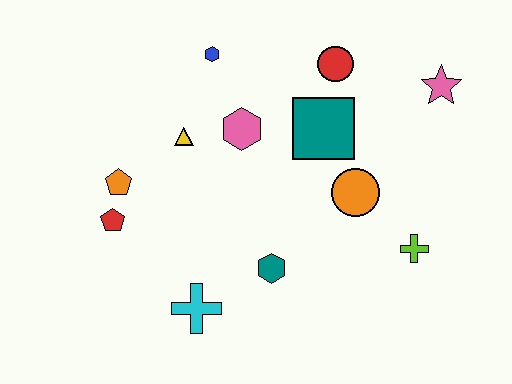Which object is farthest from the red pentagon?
The pink star is farthest from the red pentagon.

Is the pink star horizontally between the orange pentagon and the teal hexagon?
No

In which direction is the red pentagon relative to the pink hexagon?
The red pentagon is to the left of the pink hexagon.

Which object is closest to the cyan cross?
The teal hexagon is closest to the cyan cross.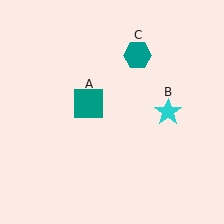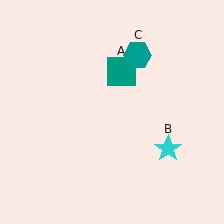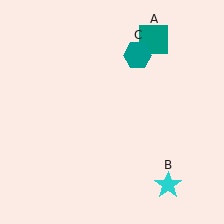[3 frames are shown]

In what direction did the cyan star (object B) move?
The cyan star (object B) moved down.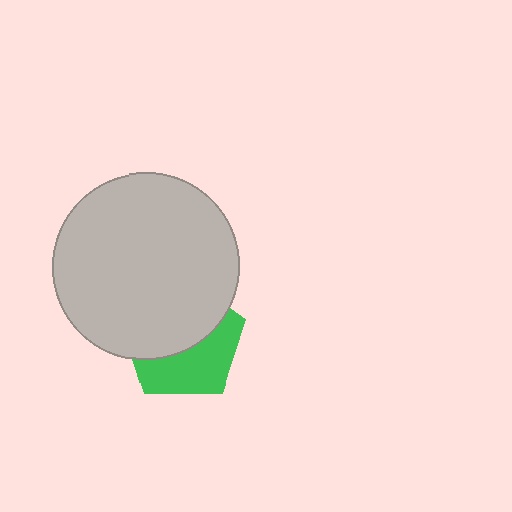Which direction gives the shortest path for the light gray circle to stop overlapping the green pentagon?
Moving up gives the shortest separation.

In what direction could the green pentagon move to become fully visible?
The green pentagon could move down. That would shift it out from behind the light gray circle entirely.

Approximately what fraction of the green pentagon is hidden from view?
Roughly 55% of the green pentagon is hidden behind the light gray circle.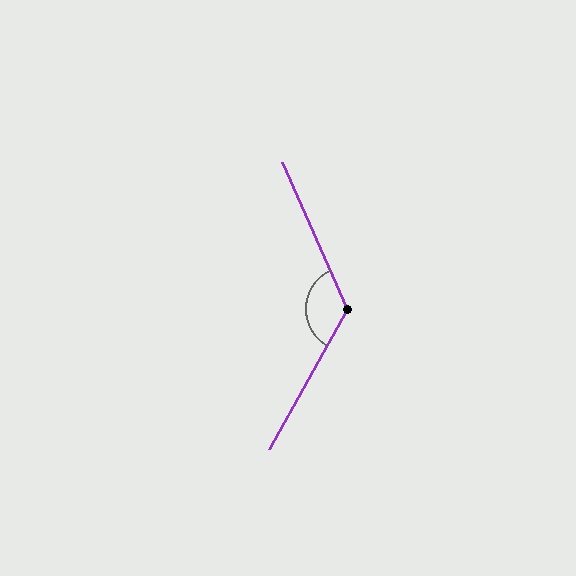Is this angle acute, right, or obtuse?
It is obtuse.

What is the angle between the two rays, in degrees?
Approximately 127 degrees.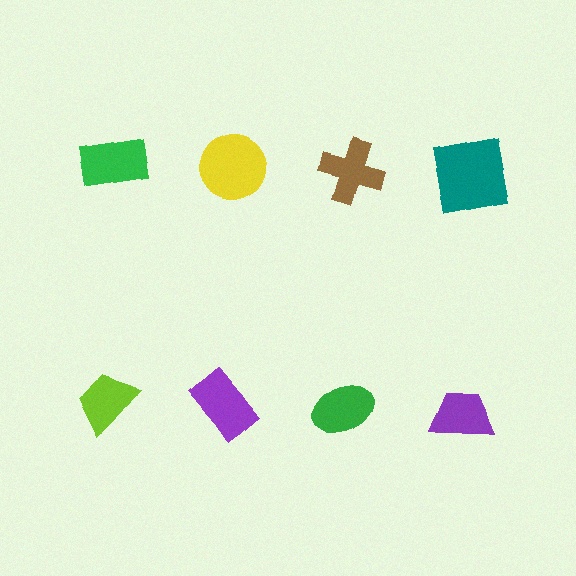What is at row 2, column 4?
A purple trapezoid.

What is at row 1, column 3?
A brown cross.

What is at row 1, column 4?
A teal square.